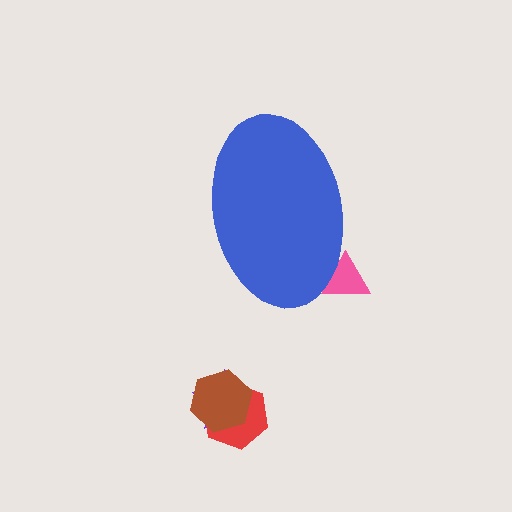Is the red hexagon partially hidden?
No, the red hexagon is fully visible.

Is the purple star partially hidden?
No, the purple star is fully visible.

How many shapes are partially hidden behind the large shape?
1 shape is partially hidden.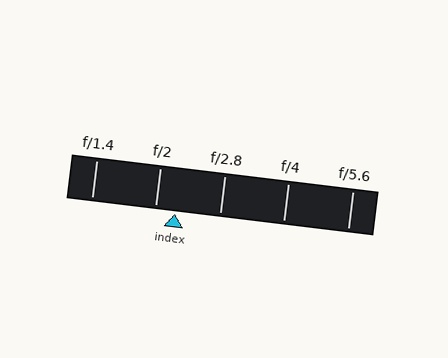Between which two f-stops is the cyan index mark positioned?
The index mark is between f/2 and f/2.8.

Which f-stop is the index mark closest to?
The index mark is closest to f/2.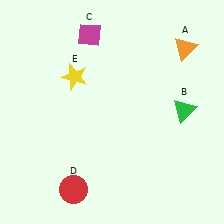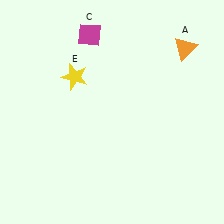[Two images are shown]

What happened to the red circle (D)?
The red circle (D) was removed in Image 2. It was in the bottom-left area of Image 1.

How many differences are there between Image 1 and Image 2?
There are 2 differences between the two images.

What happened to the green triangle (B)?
The green triangle (B) was removed in Image 2. It was in the top-right area of Image 1.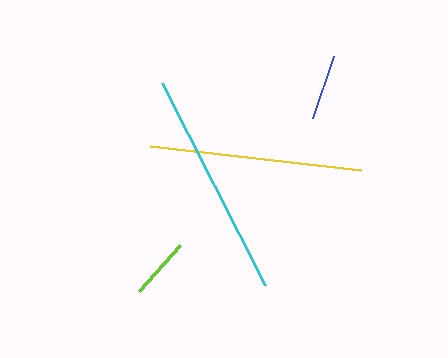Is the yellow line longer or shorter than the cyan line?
The cyan line is longer than the yellow line.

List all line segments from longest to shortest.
From longest to shortest: cyan, yellow, blue, lime.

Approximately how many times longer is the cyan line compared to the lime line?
The cyan line is approximately 3.7 times the length of the lime line.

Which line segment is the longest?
The cyan line is the longest at approximately 227 pixels.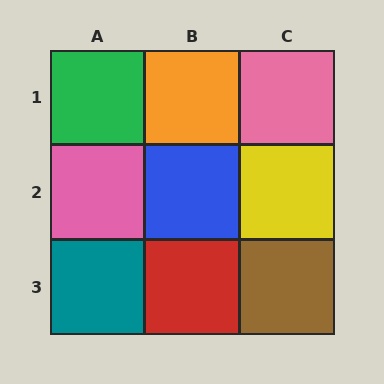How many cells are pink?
2 cells are pink.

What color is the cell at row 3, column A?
Teal.